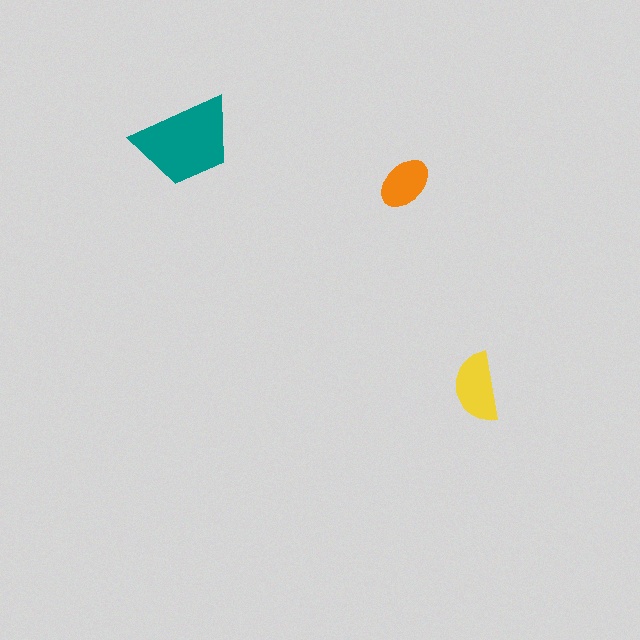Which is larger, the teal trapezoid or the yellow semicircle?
The teal trapezoid.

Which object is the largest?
The teal trapezoid.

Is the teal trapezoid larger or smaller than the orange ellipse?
Larger.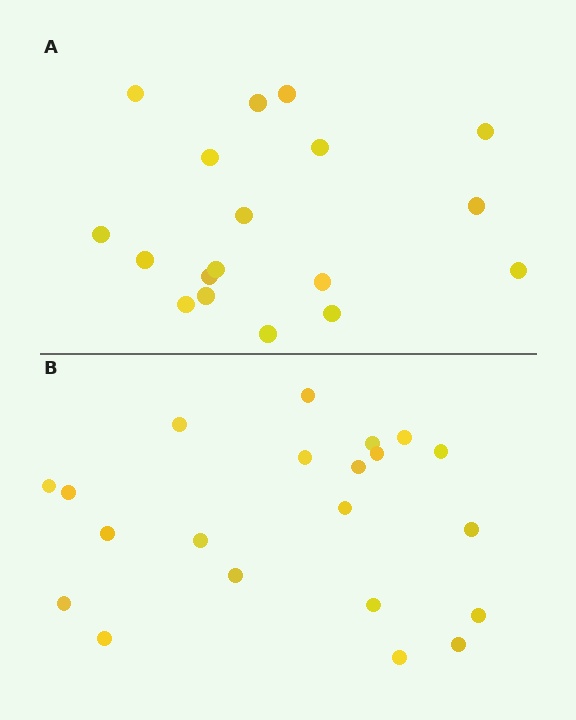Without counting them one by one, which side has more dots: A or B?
Region B (the bottom region) has more dots.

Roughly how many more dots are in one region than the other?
Region B has just a few more — roughly 2 or 3 more dots than region A.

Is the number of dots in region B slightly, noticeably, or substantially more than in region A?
Region B has only slightly more — the two regions are fairly close. The ratio is roughly 1.2 to 1.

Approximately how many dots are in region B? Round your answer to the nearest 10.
About 20 dots. (The exact count is 21, which rounds to 20.)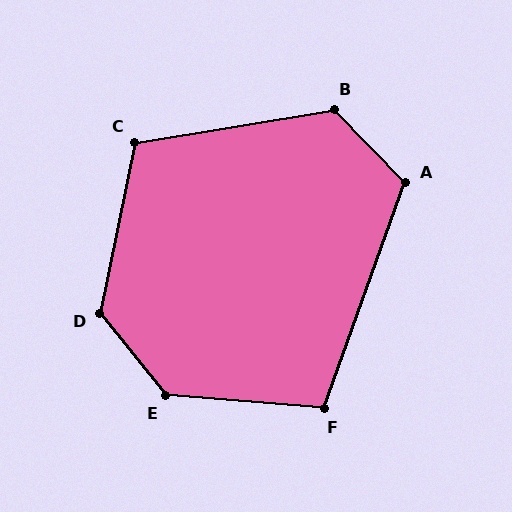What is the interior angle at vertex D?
Approximately 130 degrees (obtuse).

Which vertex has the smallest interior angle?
F, at approximately 106 degrees.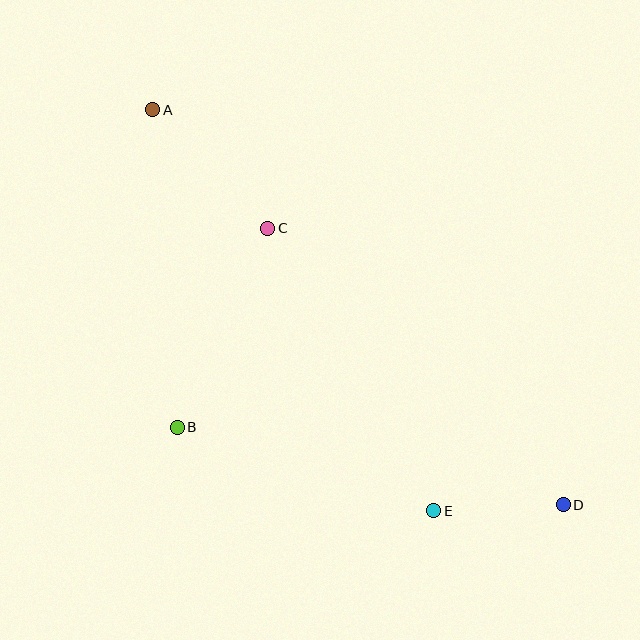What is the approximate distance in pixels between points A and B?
The distance between A and B is approximately 319 pixels.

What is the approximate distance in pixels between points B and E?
The distance between B and E is approximately 270 pixels.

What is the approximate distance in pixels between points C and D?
The distance between C and D is approximately 405 pixels.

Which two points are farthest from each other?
Points A and D are farthest from each other.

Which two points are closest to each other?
Points D and E are closest to each other.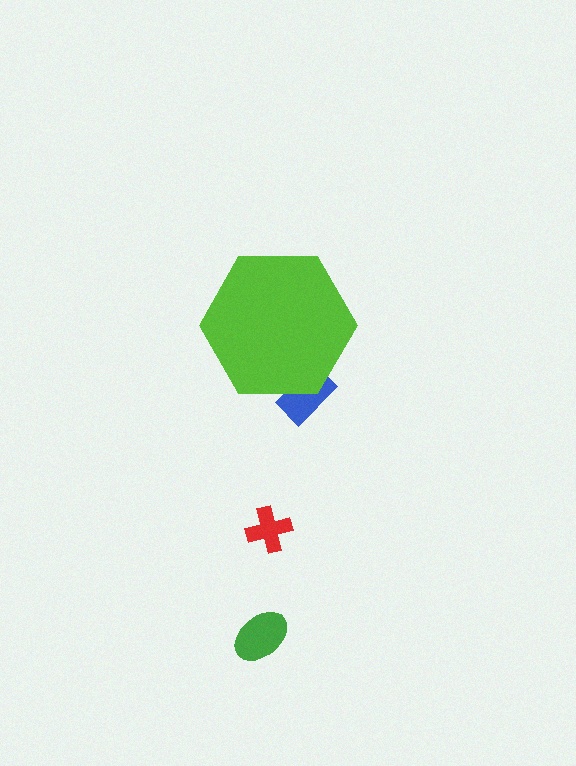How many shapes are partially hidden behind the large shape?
1 shape is partially hidden.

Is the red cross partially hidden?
No, the red cross is fully visible.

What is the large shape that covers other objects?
A lime hexagon.